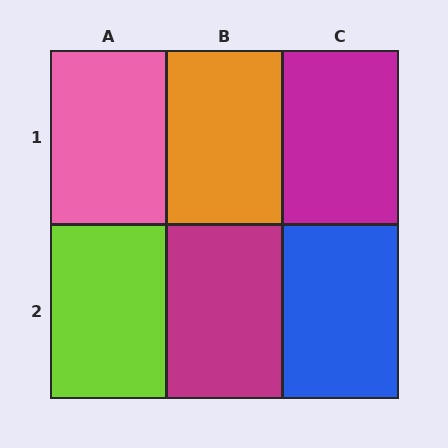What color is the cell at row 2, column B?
Magenta.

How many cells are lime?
1 cell is lime.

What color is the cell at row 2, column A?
Lime.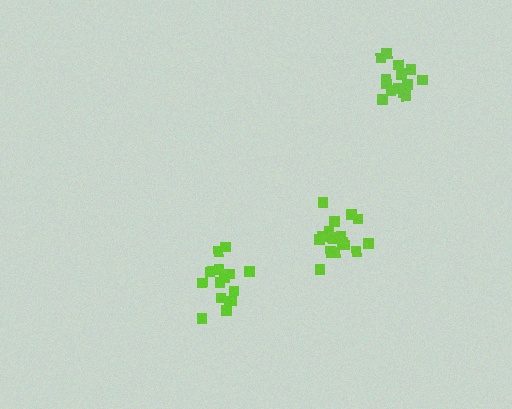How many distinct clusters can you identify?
There are 3 distinct clusters.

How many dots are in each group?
Group 1: 15 dots, Group 2: 19 dots, Group 3: 15 dots (49 total).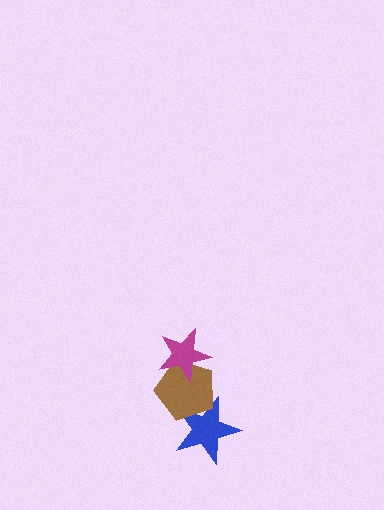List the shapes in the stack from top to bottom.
From top to bottom: the magenta star, the brown pentagon, the blue star.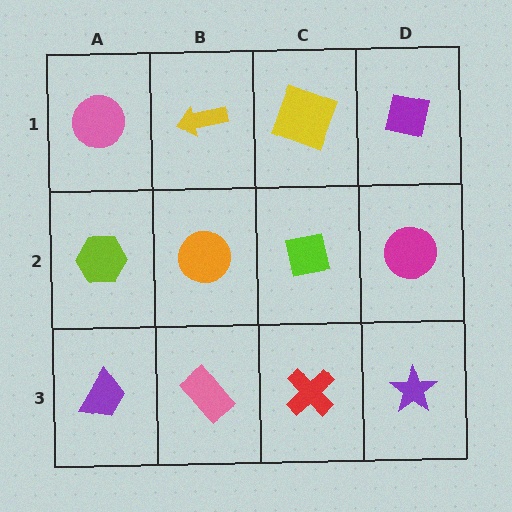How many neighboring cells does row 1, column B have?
3.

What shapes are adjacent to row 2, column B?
A yellow arrow (row 1, column B), a pink rectangle (row 3, column B), a lime hexagon (row 2, column A), a lime square (row 2, column C).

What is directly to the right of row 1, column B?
A yellow square.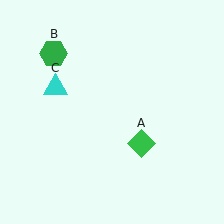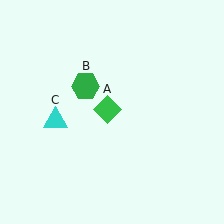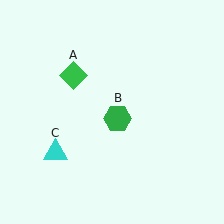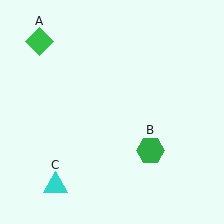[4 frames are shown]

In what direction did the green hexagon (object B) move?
The green hexagon (object B) moved down and to the right.